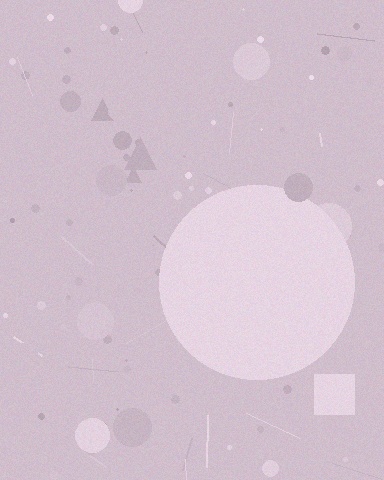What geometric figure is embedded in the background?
A circle is embedded in the background.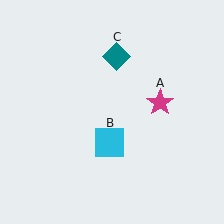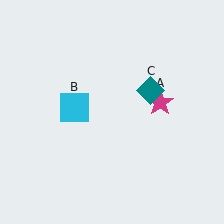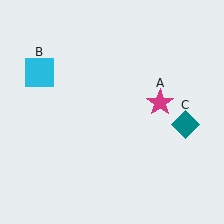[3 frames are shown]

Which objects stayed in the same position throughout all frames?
Magenta star (object A) remained stationary.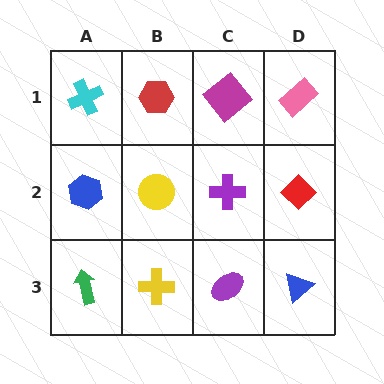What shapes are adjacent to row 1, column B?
A yellow circle (row 2, column B), a cyan cross (row 1, column A), a magenta diamond (row 1, column C).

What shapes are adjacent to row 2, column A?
A cyan cross (row 1, column A), a green arrow (row 3, column A), a yellow circle (row 2, column B).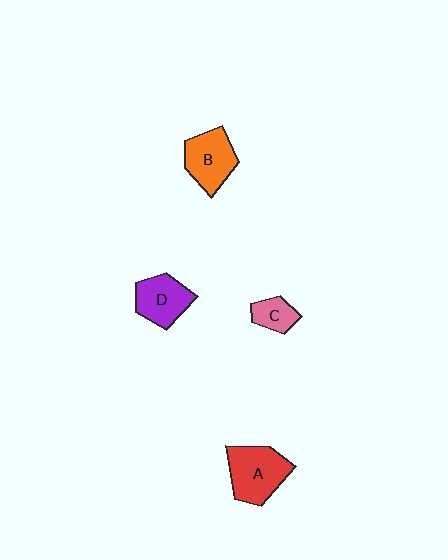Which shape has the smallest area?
Shape C (pink).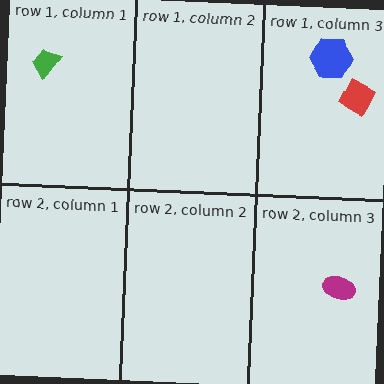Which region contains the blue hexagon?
The row 1, column 3 region.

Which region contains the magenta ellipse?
The row 2, column 3 region.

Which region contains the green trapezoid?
The row 1, column 1 region.